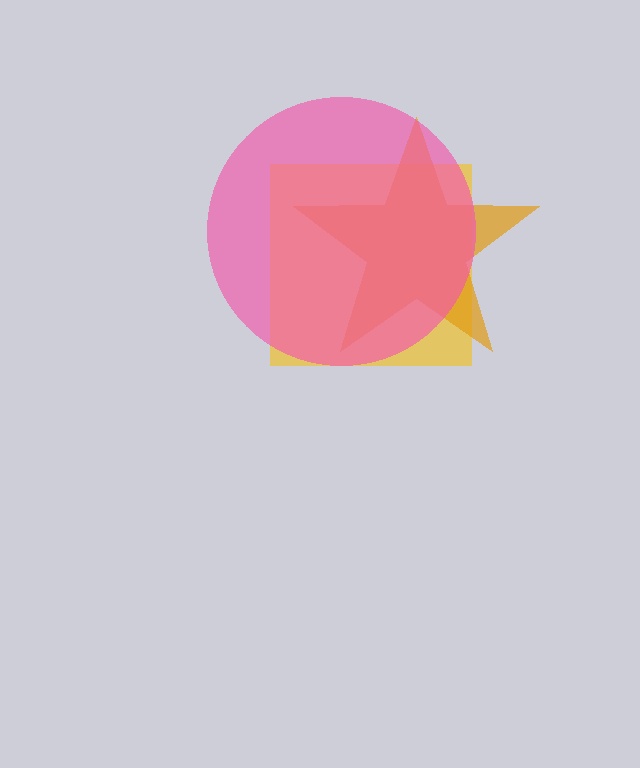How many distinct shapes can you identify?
There are 3 distinct shapes: a yellow square, an orange star, a pink circle.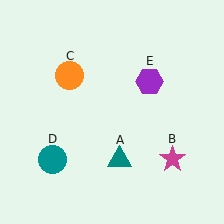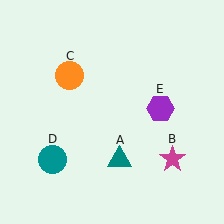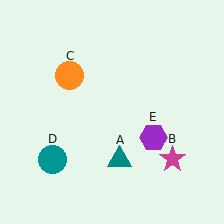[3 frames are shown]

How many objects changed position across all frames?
1 object changed position: purple hexagon (object E).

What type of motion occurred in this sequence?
The purple hexagon (object E) rotated clockwise around the center of the scene.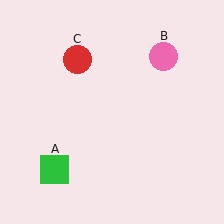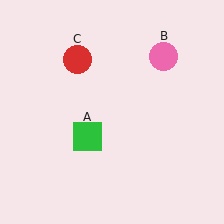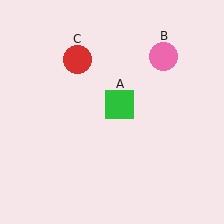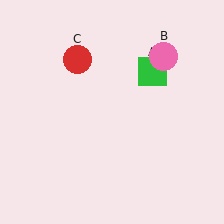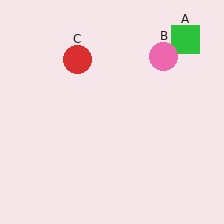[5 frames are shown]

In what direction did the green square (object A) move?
The green square (object A) moved up and to the right.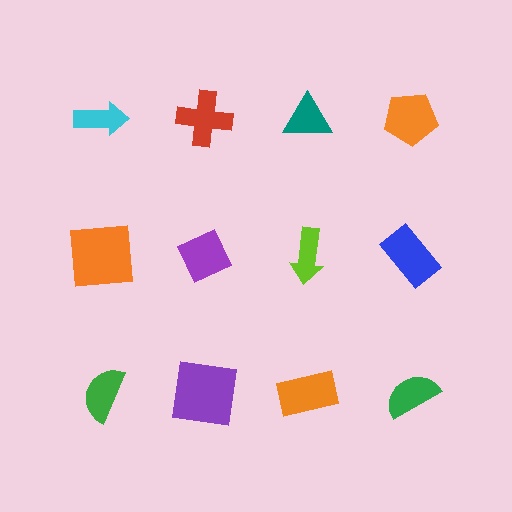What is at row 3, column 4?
A green semicircle.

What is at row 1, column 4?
An orange pentagon.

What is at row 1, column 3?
A teal triangle.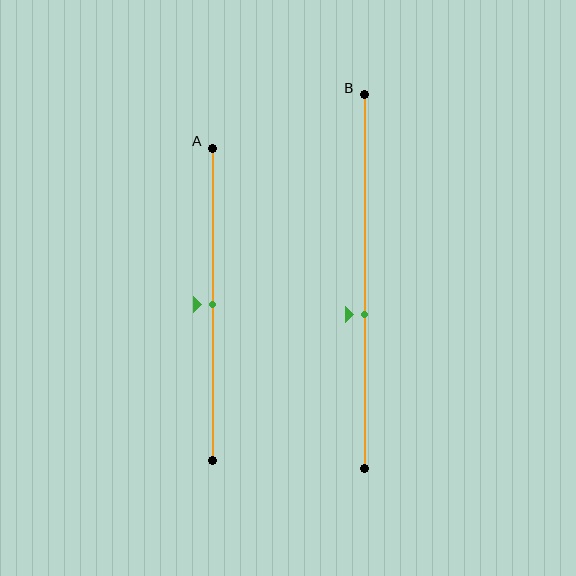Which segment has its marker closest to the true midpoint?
Segment A has its marker closest to the true midpoint.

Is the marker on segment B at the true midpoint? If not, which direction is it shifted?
No, the marker on segment B is shifted downward by about 9% of the segment length.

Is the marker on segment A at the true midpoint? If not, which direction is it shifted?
Yes, the marker on segment A is at the true midpoint.